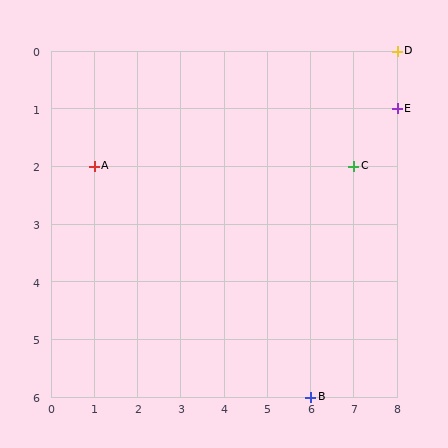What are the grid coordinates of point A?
Point A is at grid coordinates (1, 2).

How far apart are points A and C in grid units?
Points A and C are 6 columns apart.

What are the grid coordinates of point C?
Point C is at grid coordinates (7, 2).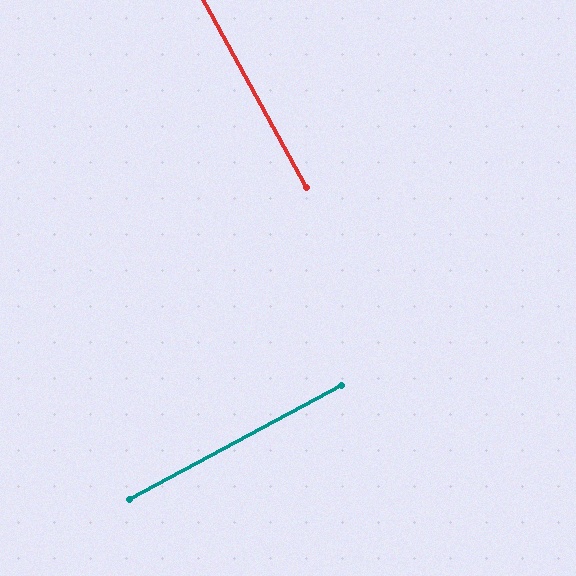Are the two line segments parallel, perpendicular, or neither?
Perpendicular — they meet at approximately 90°.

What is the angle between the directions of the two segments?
Approximately 90 degrees.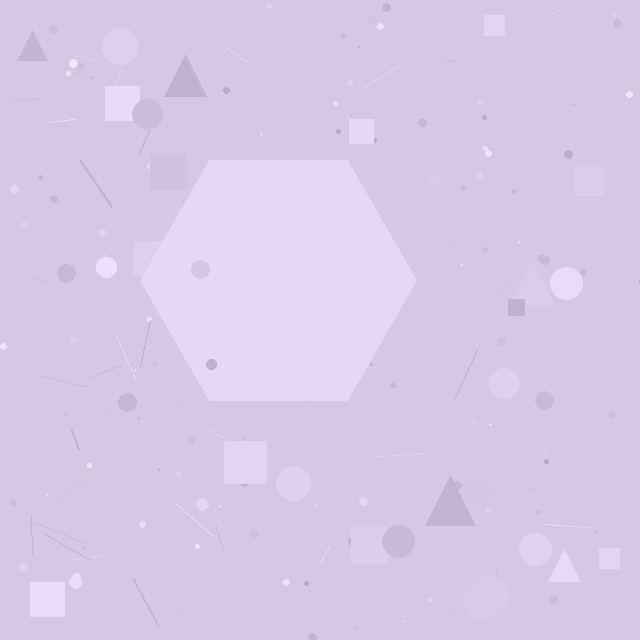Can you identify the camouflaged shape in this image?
The camouflaged shape is a hexagon.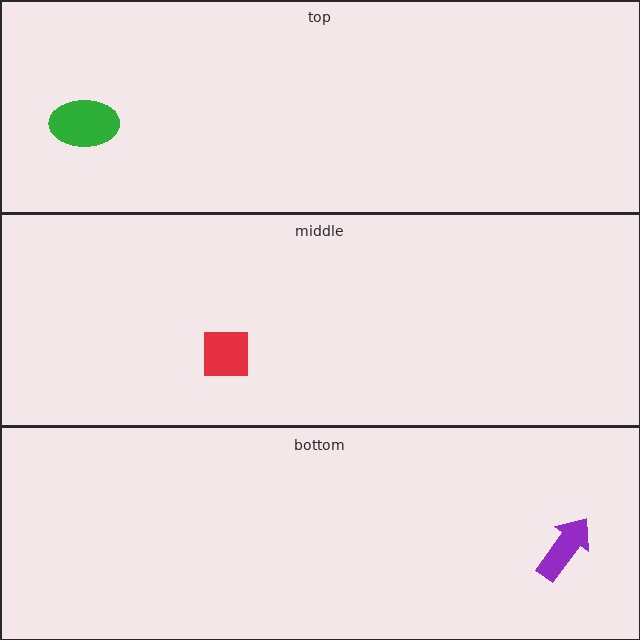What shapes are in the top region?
The green ellipse.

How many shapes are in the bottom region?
1.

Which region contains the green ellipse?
The top region.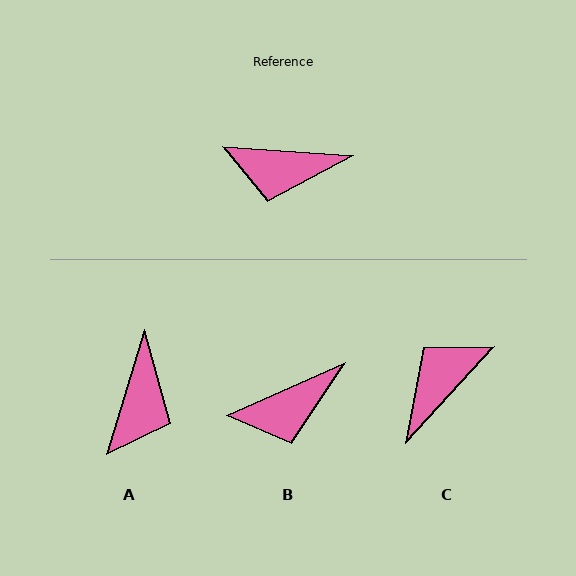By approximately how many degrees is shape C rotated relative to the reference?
Approximately 129 degrees clockwise.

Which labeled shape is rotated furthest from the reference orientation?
C, about 129 degrees away.